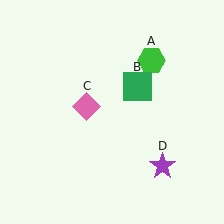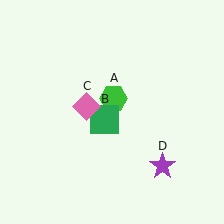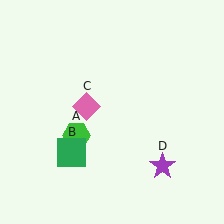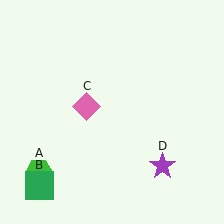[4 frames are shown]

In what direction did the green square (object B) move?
The green square (object B) moved down and to the left.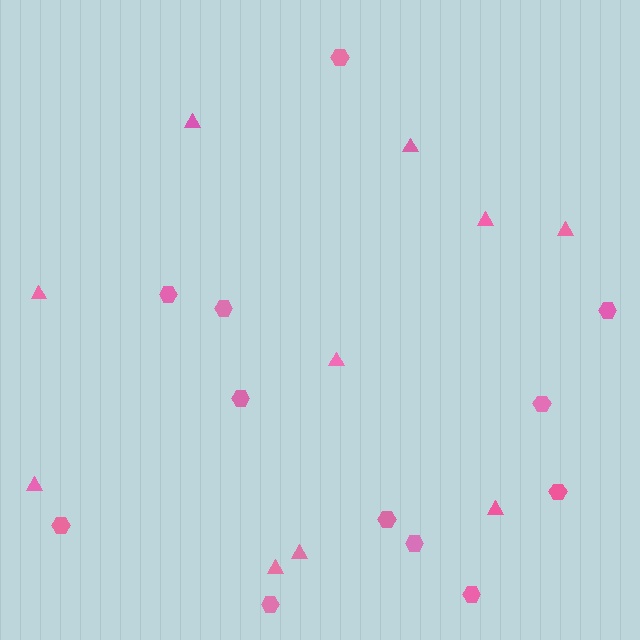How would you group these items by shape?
There are 2 groups: one group of triangles (10) and one group of hexagons (12).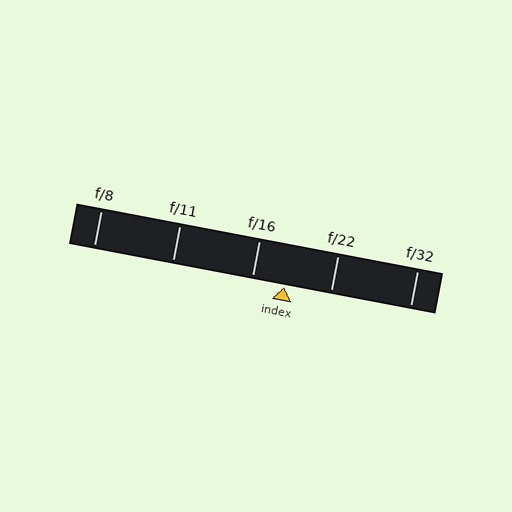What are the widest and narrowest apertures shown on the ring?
The widest aperture shown is f/8 and the narrowest is f/32.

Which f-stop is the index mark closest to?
The index mark is closest to f/16.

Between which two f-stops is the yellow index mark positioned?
The index mark is between f/16 and f/22.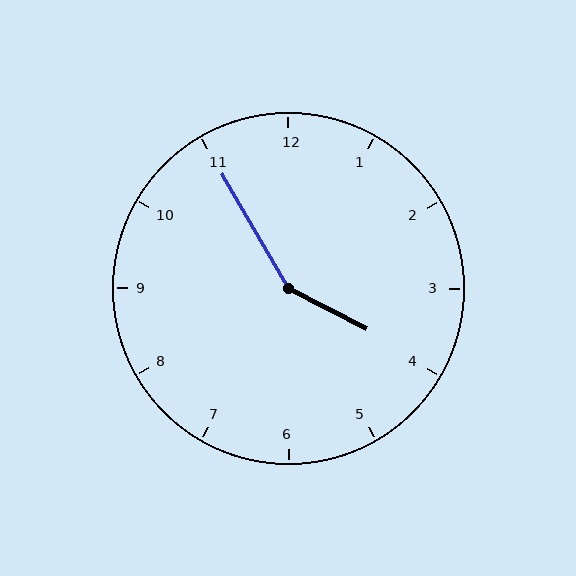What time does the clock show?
3:55.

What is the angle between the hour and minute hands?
Approximately 148 degrees.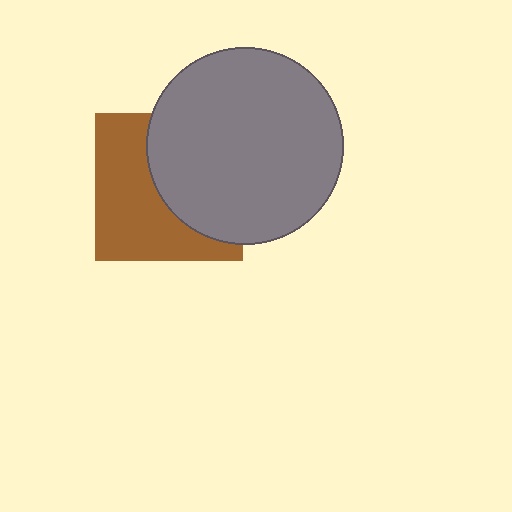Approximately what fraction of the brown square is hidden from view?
Roughly 49% of the brown square is hidden behind the gray circle.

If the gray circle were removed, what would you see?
You would see the complete brown square.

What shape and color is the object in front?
The object in front is a gray circle.